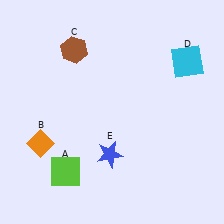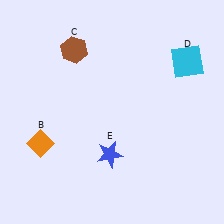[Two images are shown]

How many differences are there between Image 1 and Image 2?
There is 1 difference between the two images.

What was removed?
The lime square (A) was removed in Image 2.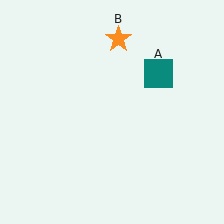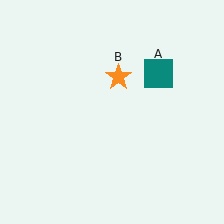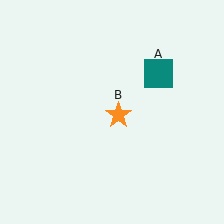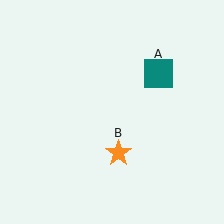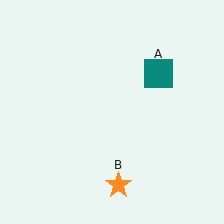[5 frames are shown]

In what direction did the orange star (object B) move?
The orange star (object B) moved down.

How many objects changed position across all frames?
1 object changed position: orange star (object B).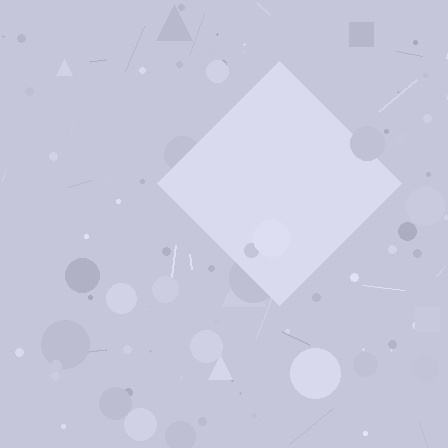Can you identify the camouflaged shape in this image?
The camouflaged shape is a diamond.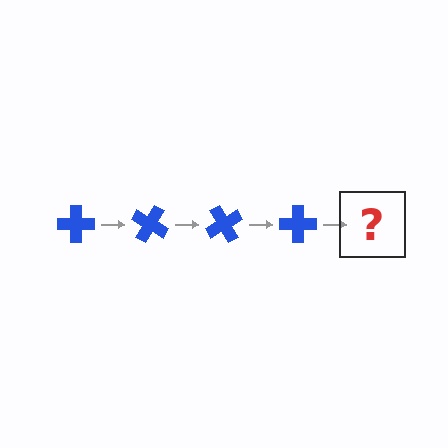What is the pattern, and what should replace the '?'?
The pattern is that the cross rotates 30 degrees each step. The '?' should be a blue cross rotated 120 degrees.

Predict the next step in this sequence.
The next step is a blue cross rotated 120 degrees.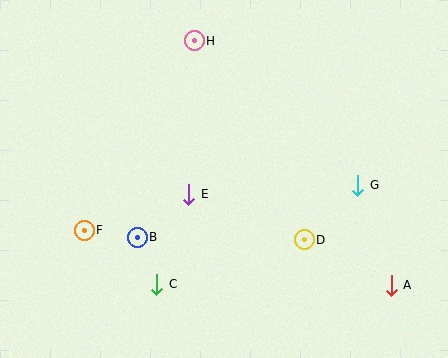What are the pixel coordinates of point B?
Point B is at (137, 237).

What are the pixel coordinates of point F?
Point F is at (84, 230).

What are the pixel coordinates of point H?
Point H is at (194, 41).